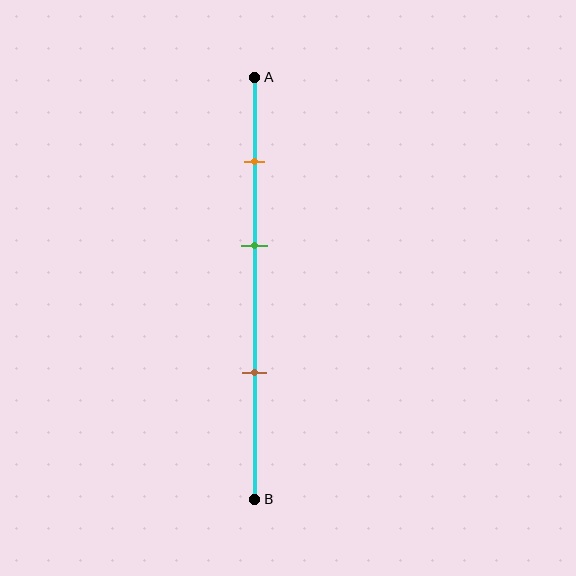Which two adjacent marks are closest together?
The orange and green marks are the closest adjacent pair.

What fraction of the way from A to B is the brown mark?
The brown mark is approximately 70% (0.7) of the way from A to B.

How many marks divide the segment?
There are 3 marks dividing the segment.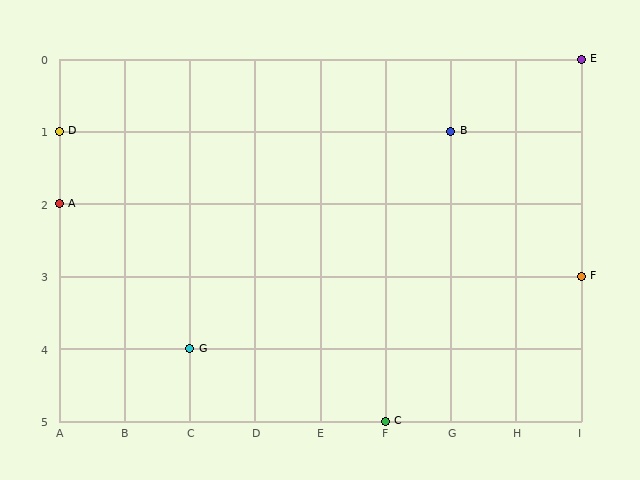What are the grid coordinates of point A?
Point A is at grid coordinates (A, 2).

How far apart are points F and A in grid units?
Points F and A are 8 columns and 1 row apart (about 8.1 grid units diagonally).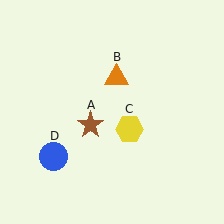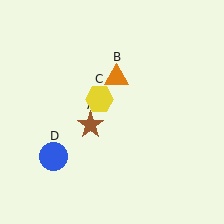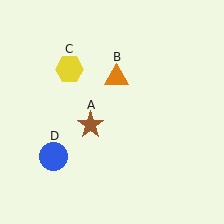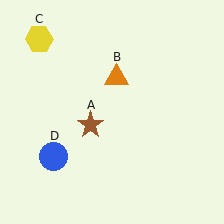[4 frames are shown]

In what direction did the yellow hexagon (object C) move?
The yellow hexagon (object C) moved up and to the left.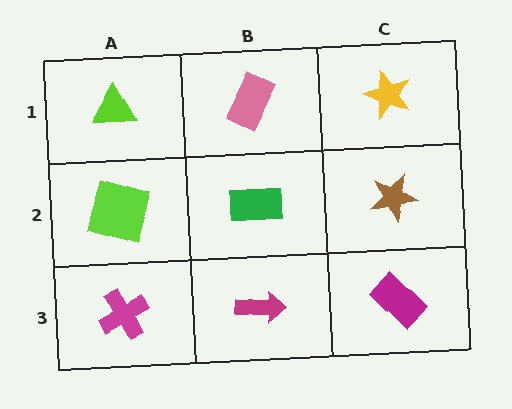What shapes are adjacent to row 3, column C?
A brown star (row 2, column C), a magenta arrow (row 3, column B).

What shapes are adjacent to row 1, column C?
A brown star (row 2, column C), a pink rectangle (row 1, column B).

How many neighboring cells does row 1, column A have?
2.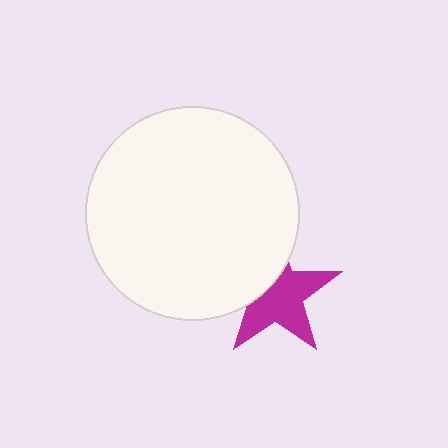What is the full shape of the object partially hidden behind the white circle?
The partially hidden object is a magenta star.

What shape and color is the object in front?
The object in front is a white circle.